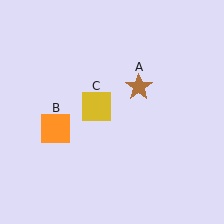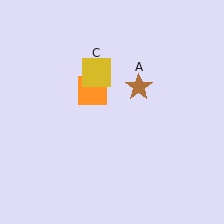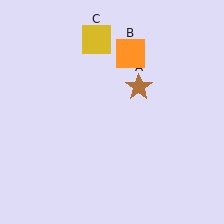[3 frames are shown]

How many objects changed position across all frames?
2 objects changed position: orange square (object B), yellow square (object C).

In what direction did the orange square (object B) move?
The orange square (object B) moved up and to the right.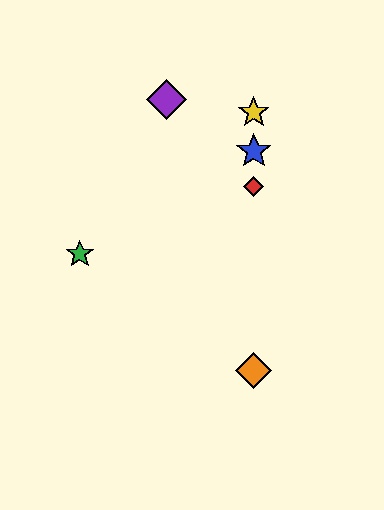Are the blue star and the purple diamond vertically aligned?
No, the blue star is at x≈254 and the purple diamond is at x≈167.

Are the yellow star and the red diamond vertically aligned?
Yes, both are at x≈254.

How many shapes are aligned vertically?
4 shapes (the red diamond, the blue star, the yellow star, the orange diamond) are aligned vertically.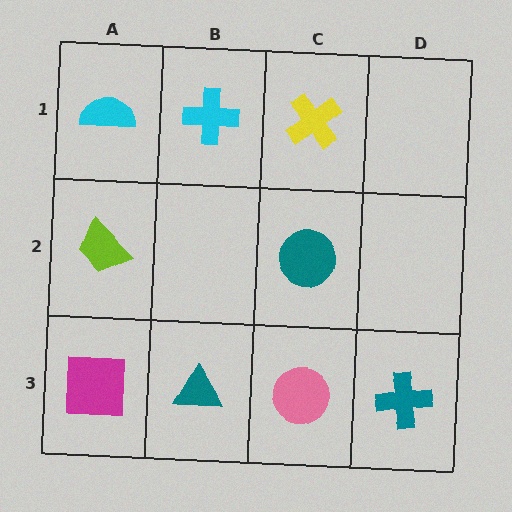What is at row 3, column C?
A pink circle.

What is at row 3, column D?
A teal cross.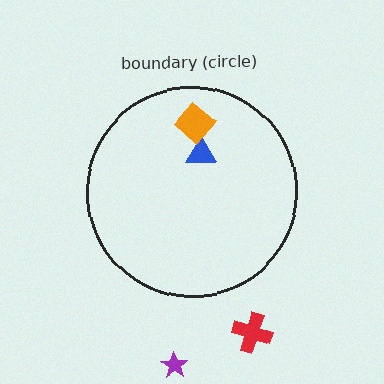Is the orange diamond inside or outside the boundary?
Inside.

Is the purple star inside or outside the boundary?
Outside.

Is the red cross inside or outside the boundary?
Outside.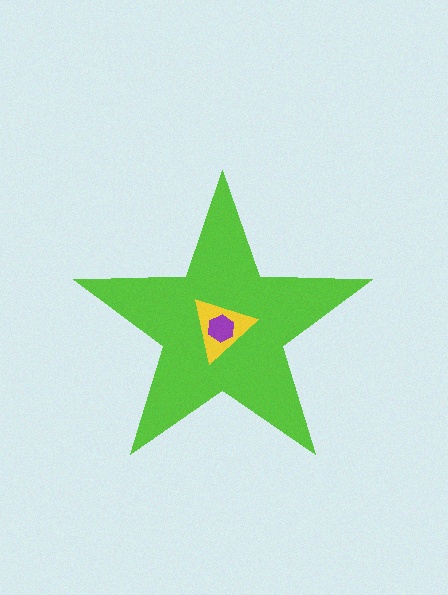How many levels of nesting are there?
3.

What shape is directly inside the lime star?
The yellow triangle.